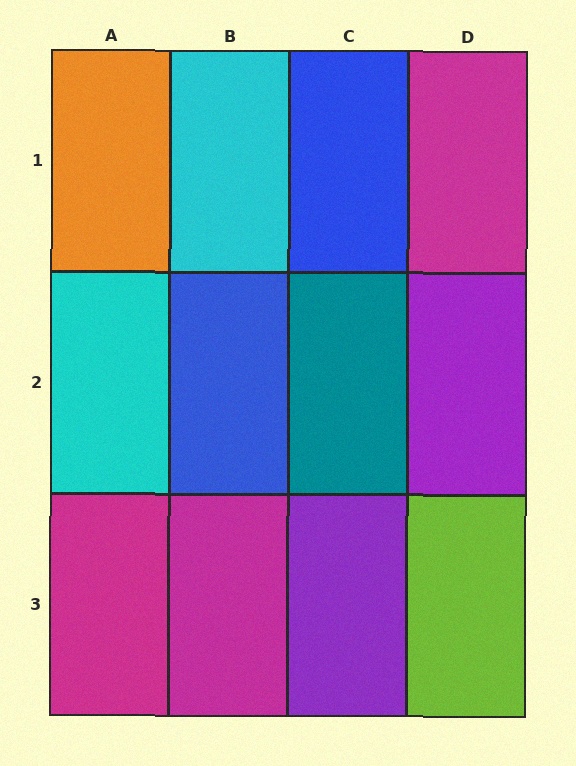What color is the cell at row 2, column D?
Purple.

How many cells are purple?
2 cells are purple.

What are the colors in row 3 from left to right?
Magenta, magenta, purple, lime.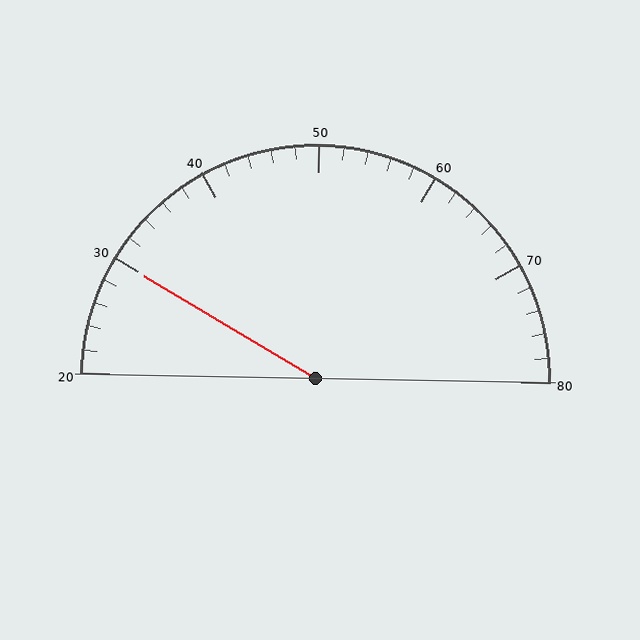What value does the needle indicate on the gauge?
The needle indicates approximately 30.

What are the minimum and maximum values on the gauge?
The gauge ranges from 20 to 80.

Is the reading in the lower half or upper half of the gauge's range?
The reading is in the lower half of the range (20 to 80).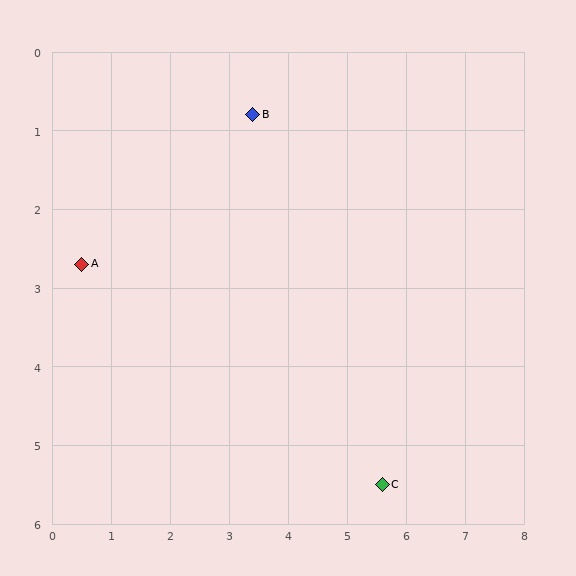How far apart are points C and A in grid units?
Points C and A are about 5.8 grid units apart.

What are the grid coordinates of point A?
Point A is at approximately (0.5, 2.7).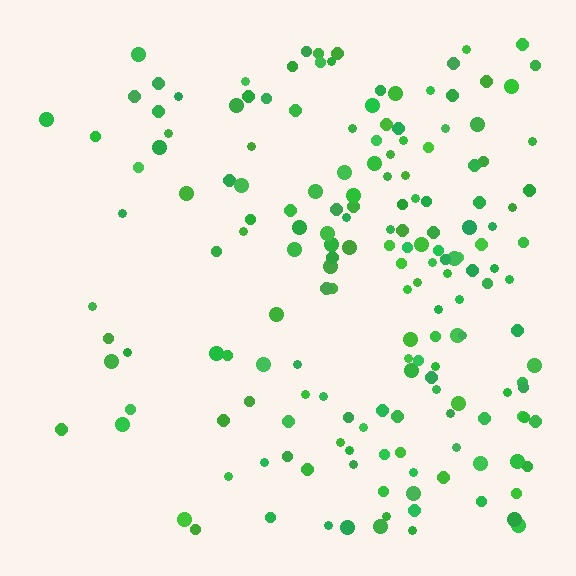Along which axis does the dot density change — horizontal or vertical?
Horizontal.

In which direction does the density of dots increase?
From left to right, with the right side densest.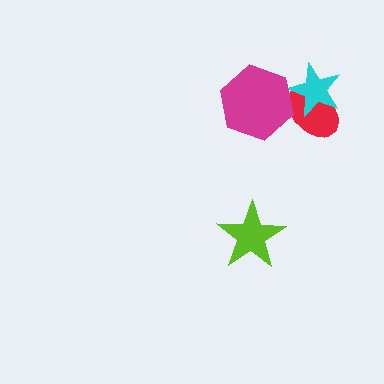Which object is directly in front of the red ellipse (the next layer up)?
The cyan star is directly in front of the red ellipse.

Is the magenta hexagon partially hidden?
No, no other shape covers it.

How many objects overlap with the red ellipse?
2 objects overlap with the red ellipse.